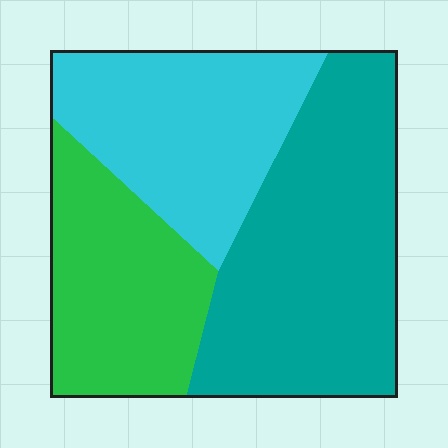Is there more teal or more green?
Teal.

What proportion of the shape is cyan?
Cyan takes up about one third (1/3) of the shape.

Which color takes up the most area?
Teal, at roughly 45%.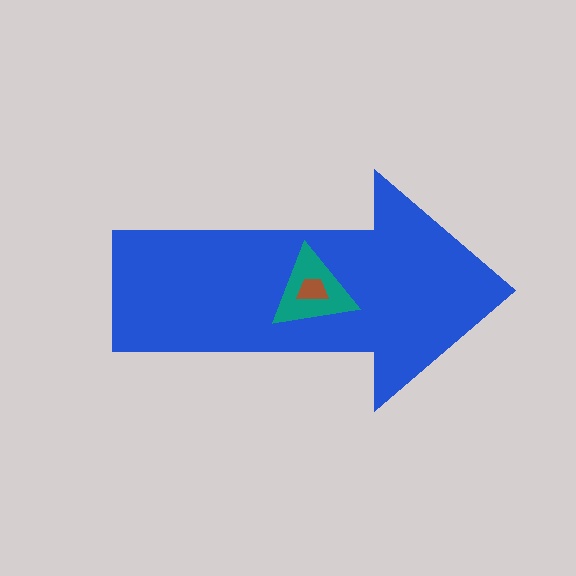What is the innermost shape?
The brown trapezoid.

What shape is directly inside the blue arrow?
The teal triangle.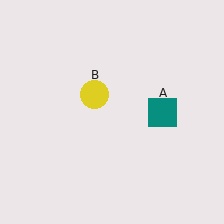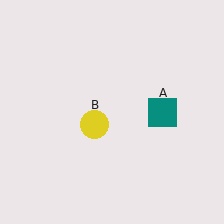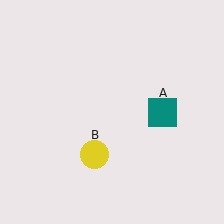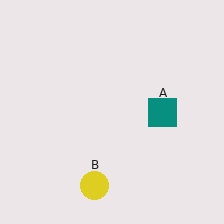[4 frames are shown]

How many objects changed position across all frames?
1 object changed position: yellow circle (object B).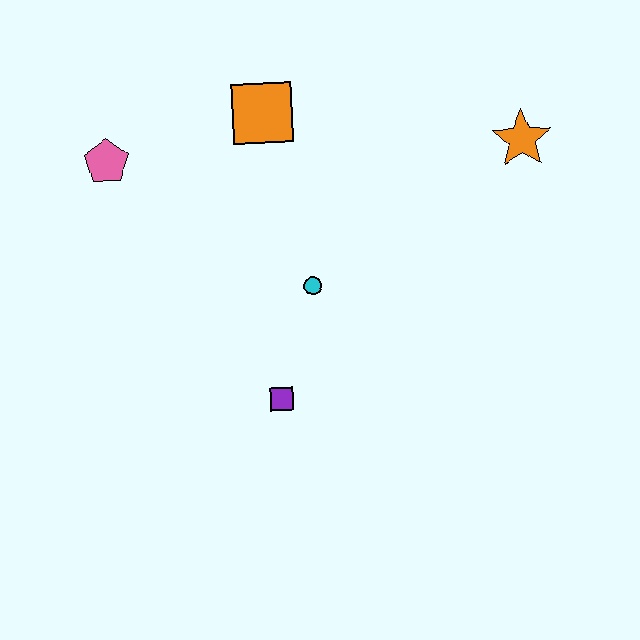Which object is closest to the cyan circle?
The purple square is closest to the cyan circle.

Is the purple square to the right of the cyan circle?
No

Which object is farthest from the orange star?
The pink pentagon is farthest from the orange star.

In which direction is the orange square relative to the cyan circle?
The orange square is above the cyan circle.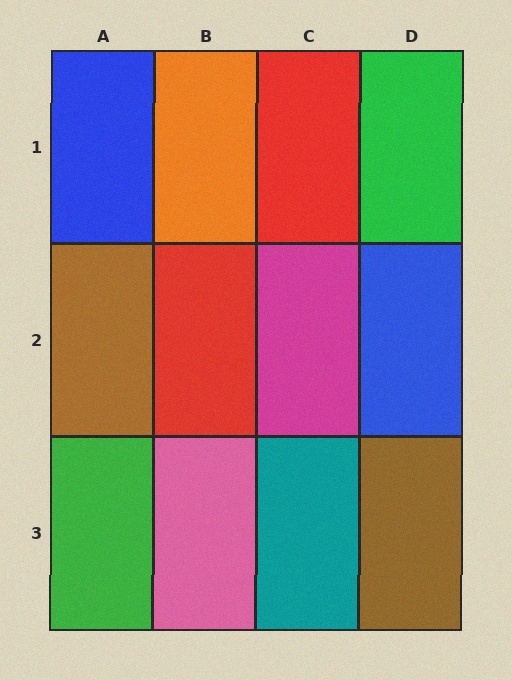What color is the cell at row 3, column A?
Green.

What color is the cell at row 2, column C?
Magenta.